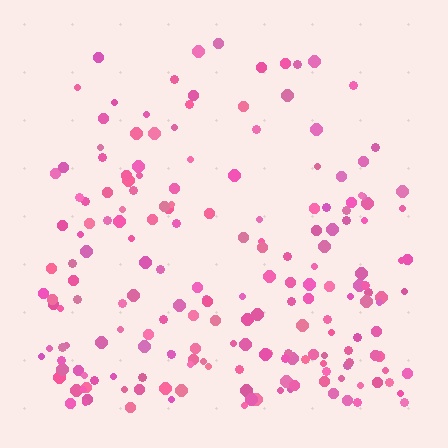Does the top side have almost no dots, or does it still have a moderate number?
Still a moderate number, just noticeably fewer than the bottom.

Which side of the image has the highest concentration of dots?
The bottom.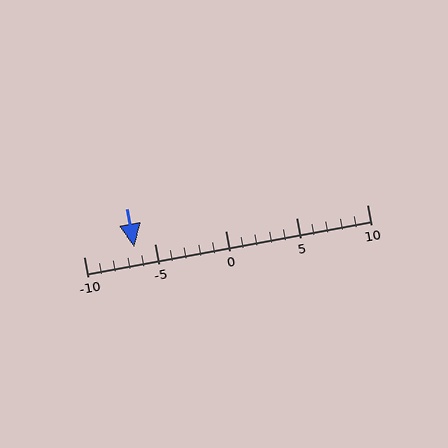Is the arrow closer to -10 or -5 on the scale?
The arrow is closer to -5.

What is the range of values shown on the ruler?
The ruler shows values from -10 to 10.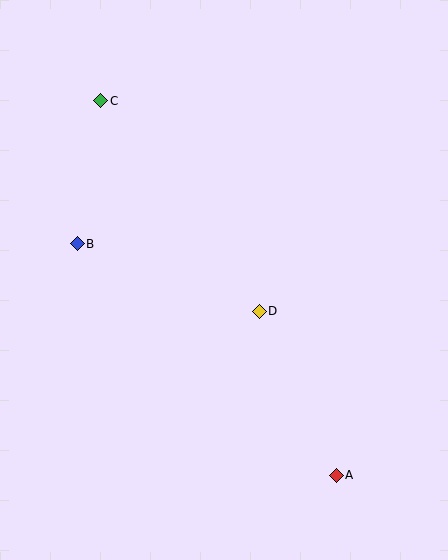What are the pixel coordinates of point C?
Point C is at (101, 101).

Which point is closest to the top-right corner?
Point C is closest to the top-right corner.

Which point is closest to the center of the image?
Point D at (259, 311) is closest to the center.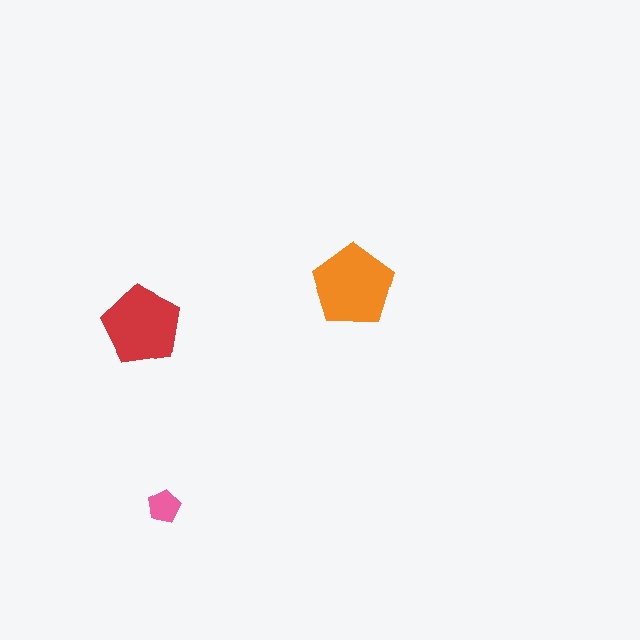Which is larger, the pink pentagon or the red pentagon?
The red one.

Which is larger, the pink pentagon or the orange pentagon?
The orange one.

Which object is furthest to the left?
The red pentagon is leftmost.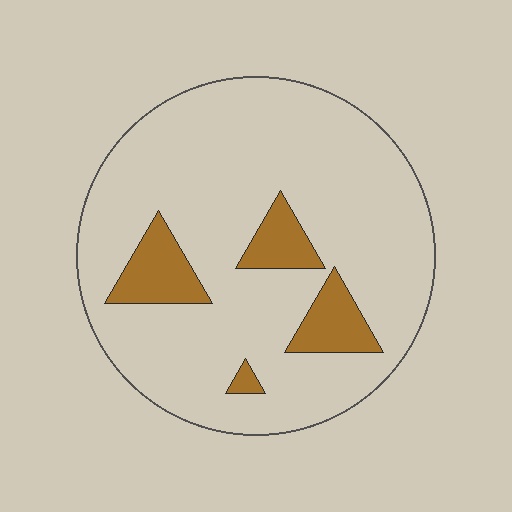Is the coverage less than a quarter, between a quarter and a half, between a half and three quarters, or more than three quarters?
Less than a quarter.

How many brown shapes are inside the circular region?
4.